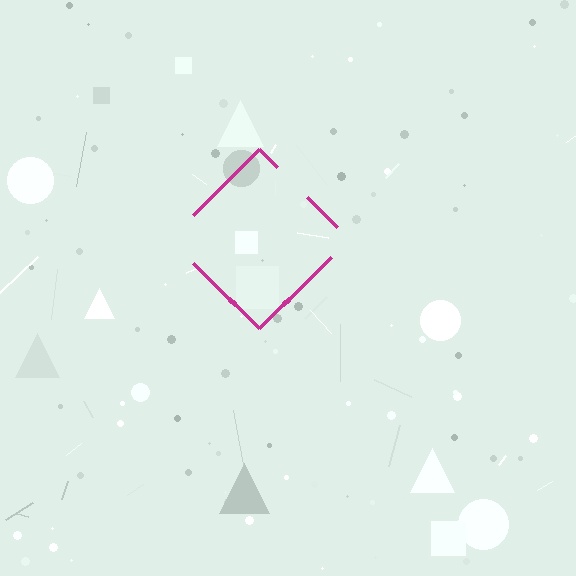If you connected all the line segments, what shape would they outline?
They would outline a diamond.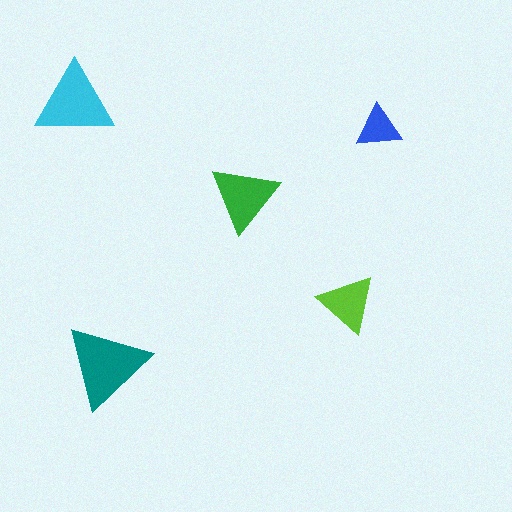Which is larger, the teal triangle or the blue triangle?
The teal one.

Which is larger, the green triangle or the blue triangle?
The green one.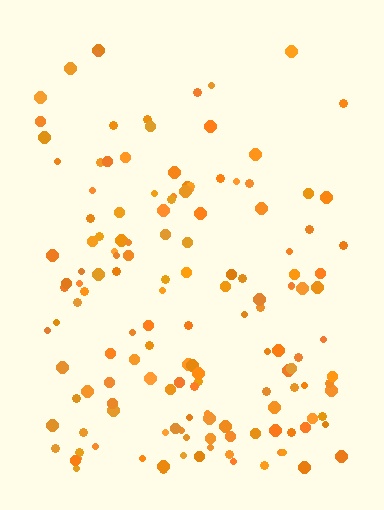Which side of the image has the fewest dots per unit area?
The top.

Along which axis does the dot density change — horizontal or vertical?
Vertical.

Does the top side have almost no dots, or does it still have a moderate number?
Still a moderate number, just noticeably fewer than the bottom.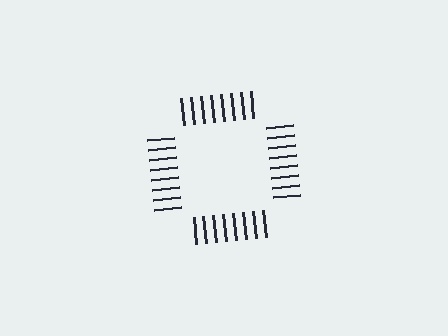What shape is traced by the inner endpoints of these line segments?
An illusory square — the line segments terminate on its edges but no continuous stroke is drawn.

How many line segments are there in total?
32 — 8 along each of the 4 edges.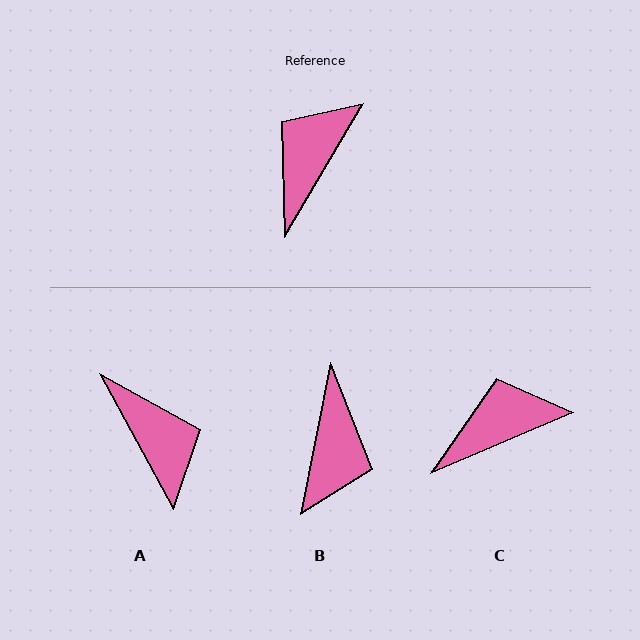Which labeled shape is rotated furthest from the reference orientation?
B, about 160 degrees away.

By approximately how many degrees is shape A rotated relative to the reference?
Approximately 121 degrees clockwise.